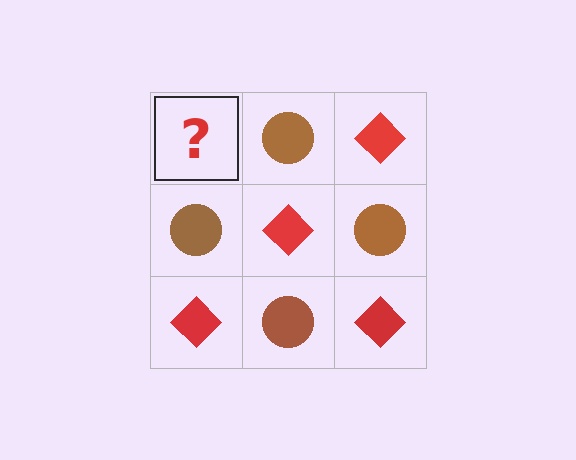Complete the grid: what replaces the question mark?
The question mark should be replaced with a red diamond.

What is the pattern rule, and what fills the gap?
The rule is that it alternates red diamond and brown circle in a checkerboard pattern. The gap should be filled with a red diamond.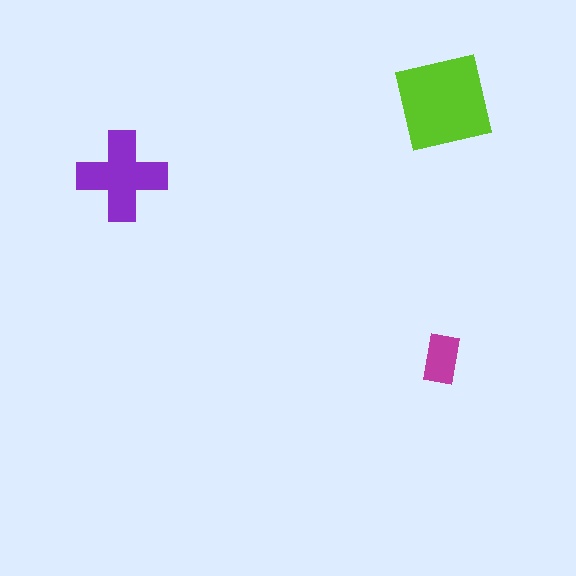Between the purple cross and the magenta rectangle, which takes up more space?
The purple cross.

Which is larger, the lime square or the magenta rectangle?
The lime square.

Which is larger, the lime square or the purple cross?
The lime square.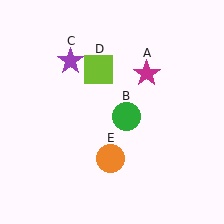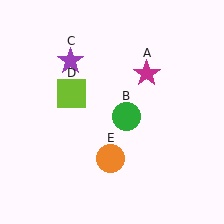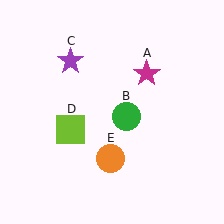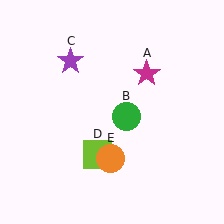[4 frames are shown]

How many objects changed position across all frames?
1 object changed position: lime square (object D).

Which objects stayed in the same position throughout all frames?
Magenta star (object A) and green circle (object B) and purple star (object C) and orange circle (object E) remained stationary.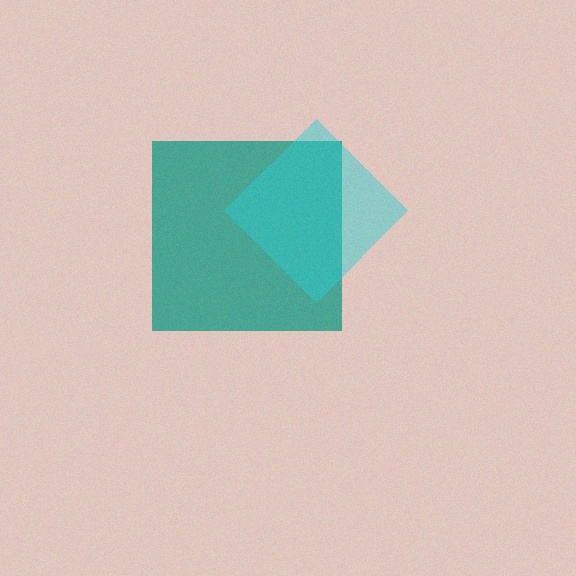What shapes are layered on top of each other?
The layered shapes are: a teal square, a cyan diamond.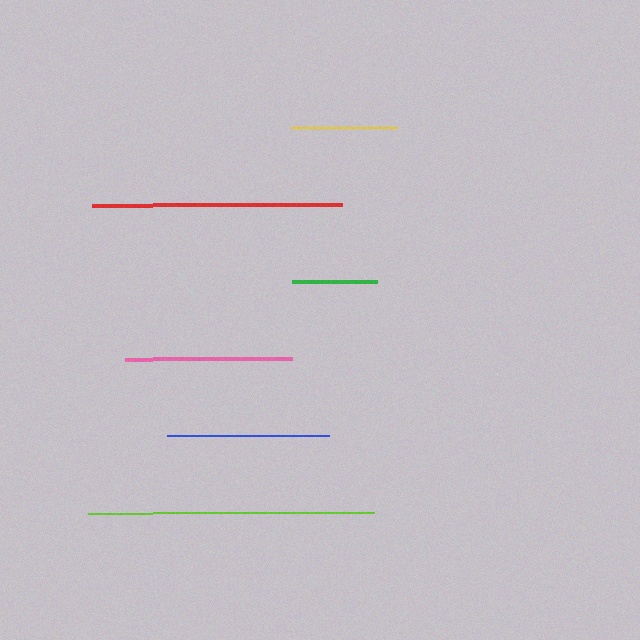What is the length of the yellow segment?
The yellow segment is approximately 106 pixels long.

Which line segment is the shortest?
The green line is the shortest at approximately 86 pixels.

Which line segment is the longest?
The lime line is the longest at approximately 285 pixels.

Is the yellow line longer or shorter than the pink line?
The pink line is longer than the yellow line.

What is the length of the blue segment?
The blue segment is approximately 162 pixels long.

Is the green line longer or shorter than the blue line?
The blue line is longer than the green line.